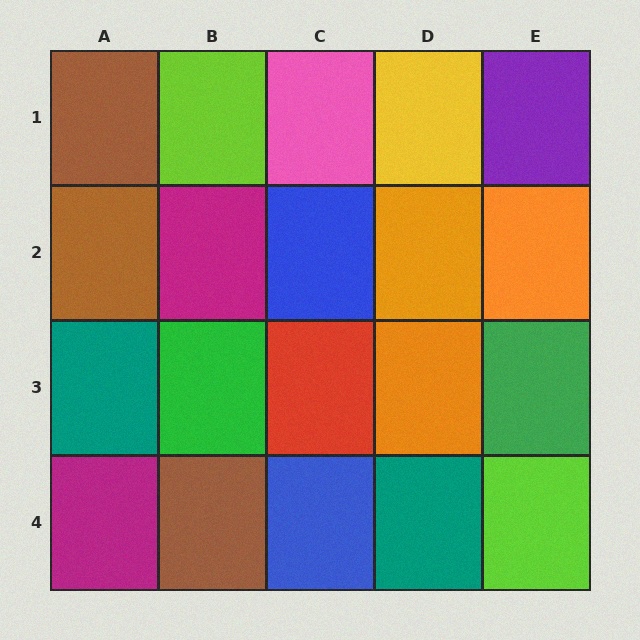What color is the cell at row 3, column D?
Orange.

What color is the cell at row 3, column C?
Red.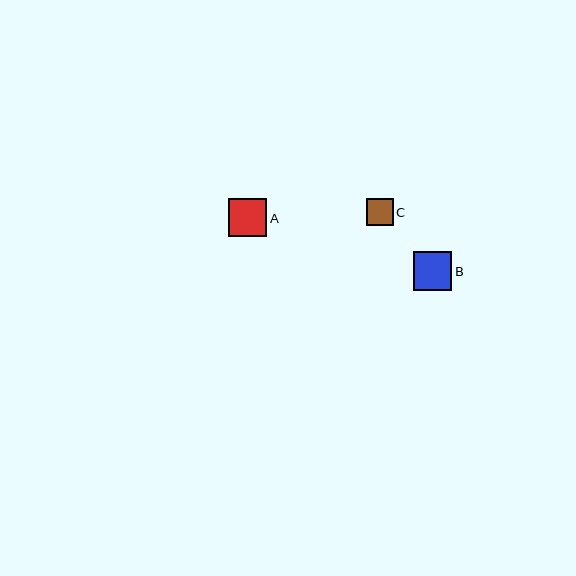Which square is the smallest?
Square C is the smallest with a size of approximately 26 pixels.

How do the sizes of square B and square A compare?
Square B and square A are approximately the same size.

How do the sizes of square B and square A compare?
Square B and square A are approximately the same size.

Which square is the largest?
Square B is the largest with a size of approximately 39 pixels.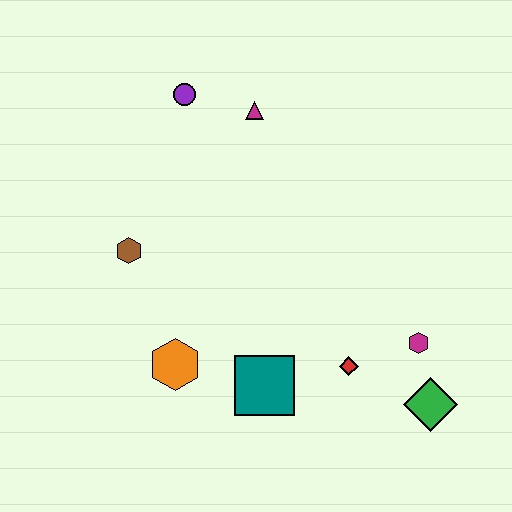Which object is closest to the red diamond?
The magenta hexagon is closest to the red diamond.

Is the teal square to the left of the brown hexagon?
No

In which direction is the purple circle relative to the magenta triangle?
The purple circle is to the left of the magenta triangle.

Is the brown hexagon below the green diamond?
No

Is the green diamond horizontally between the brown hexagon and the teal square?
No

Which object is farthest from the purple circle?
The green diamond is farthest from the purple circle.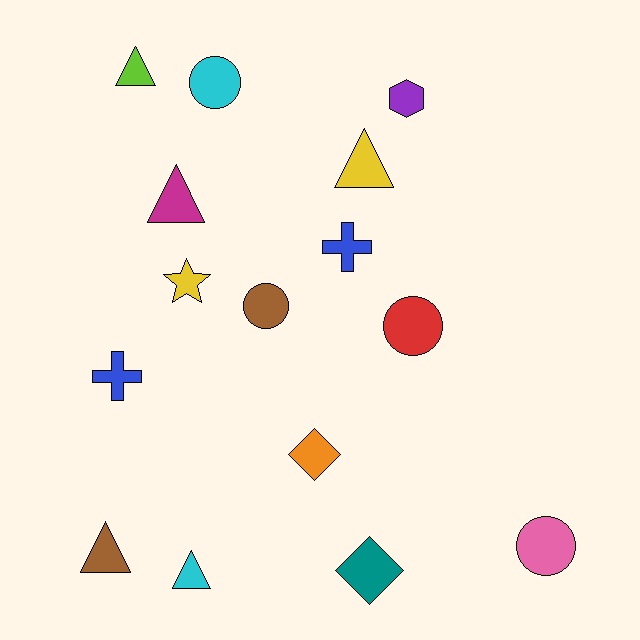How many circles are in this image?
There are 4 circles.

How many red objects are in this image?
There is 1 red object.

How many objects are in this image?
There are 15 objects.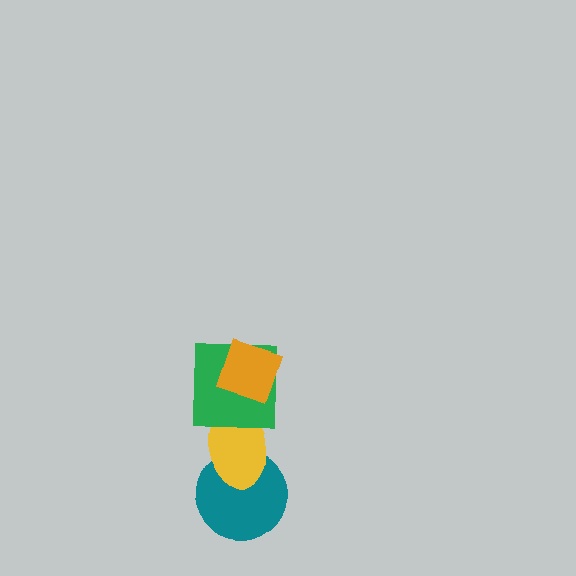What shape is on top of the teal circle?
The yellow ellipse is on top of the teal circle.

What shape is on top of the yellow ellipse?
The green square is on top of the yellow ellipse.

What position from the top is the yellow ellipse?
The yellow ellipse is 3rd from the top.